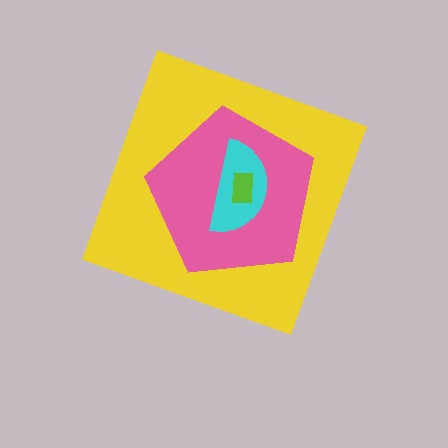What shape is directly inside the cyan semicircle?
The lime rectangle.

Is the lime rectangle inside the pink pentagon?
Yes.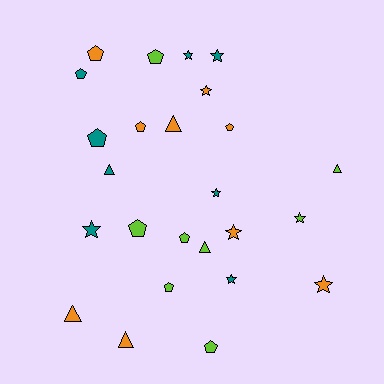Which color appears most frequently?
Orange, with 9 objects.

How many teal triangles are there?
There is 1 teal triangle.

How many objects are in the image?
There are 25 objects.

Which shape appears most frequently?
Pentagon, with 10 objects.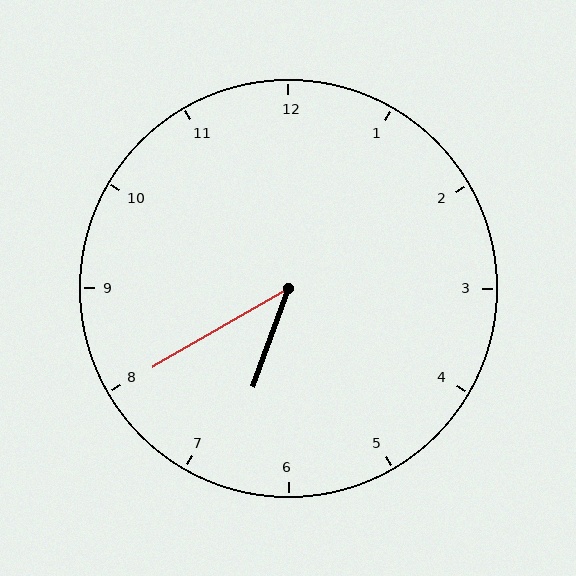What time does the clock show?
6:40.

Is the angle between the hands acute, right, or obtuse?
It is acute.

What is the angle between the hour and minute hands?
Approximately 40 degrees.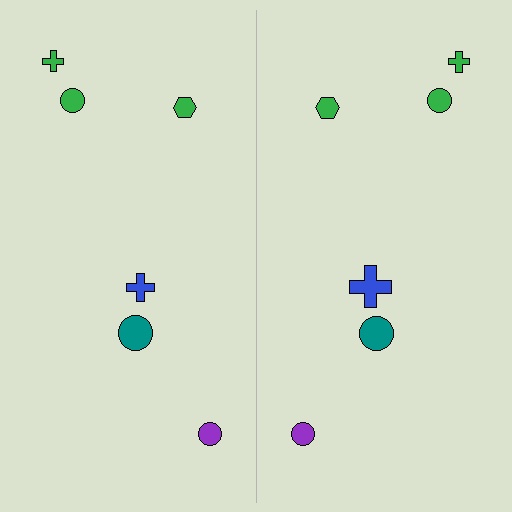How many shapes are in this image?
There are 12 shapes in this image.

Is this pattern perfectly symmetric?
No, the pattern is not perfectly symmetric. The blue cross on the right side has a different size than its mirror counterpart.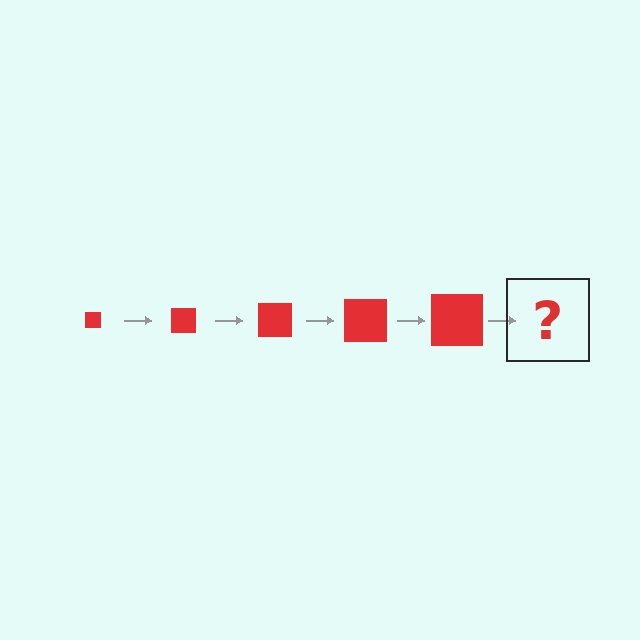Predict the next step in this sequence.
The next step is a red square, larger than the previous one.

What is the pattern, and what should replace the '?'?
The pattern is that the square gets progressively larger each step. The '?' should be a red square, larger than the previous one.